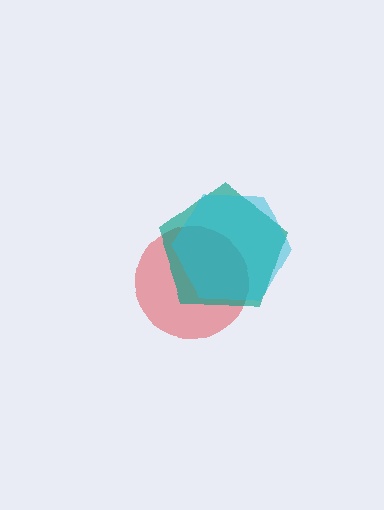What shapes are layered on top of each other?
The layered shapes are: a red circle, a teal pentagon, a cyan hexagon.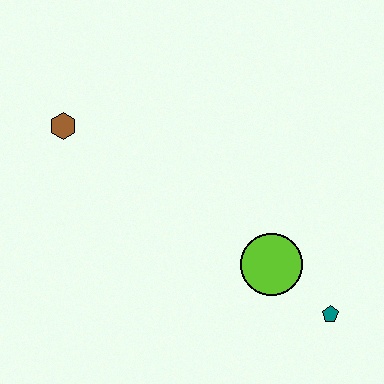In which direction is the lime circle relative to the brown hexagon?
The lime circle is to the right of the brown hexagon.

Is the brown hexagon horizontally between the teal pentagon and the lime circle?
No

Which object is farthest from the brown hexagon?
The teal pentagon is farthest from the brown hexagon.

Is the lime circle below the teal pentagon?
No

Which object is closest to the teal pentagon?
The lime circle is closest to the teal pentagon.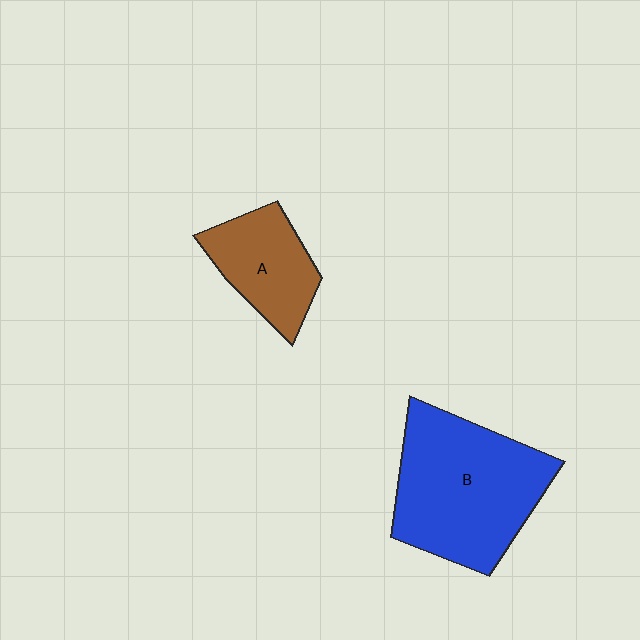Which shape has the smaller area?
Shape A (brown).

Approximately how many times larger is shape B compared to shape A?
Approximately 2.0 times.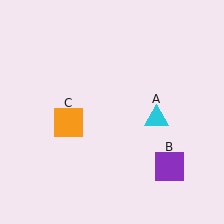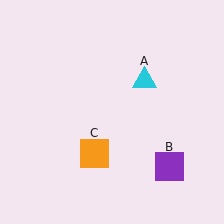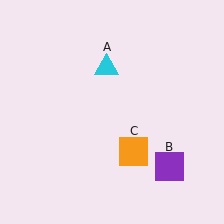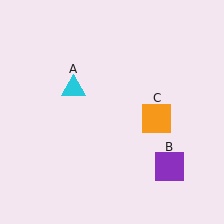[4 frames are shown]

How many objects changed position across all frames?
2 objects changed position: cyan triangle (object A), orange square (object C).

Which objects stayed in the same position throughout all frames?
Purple square (object B) remained stationary.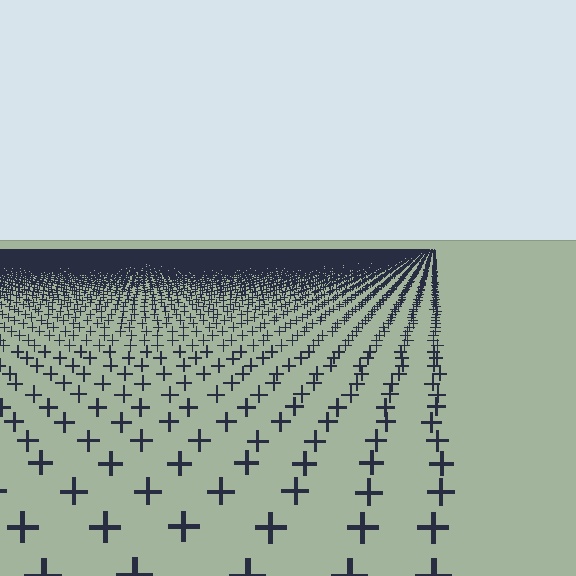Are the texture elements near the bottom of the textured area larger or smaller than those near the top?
Larger. Near the bottom, elements are closer to the viewer and appear at a bigger on-screen size.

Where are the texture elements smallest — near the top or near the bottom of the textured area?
Near the top.